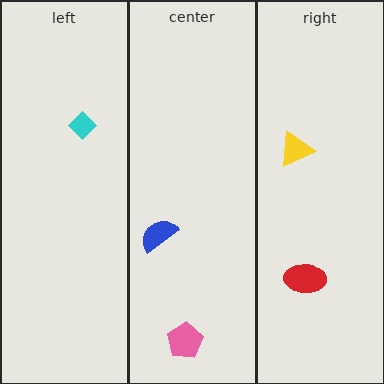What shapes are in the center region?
The pink pentagon, the blue semicircle.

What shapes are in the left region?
The cyan diamond.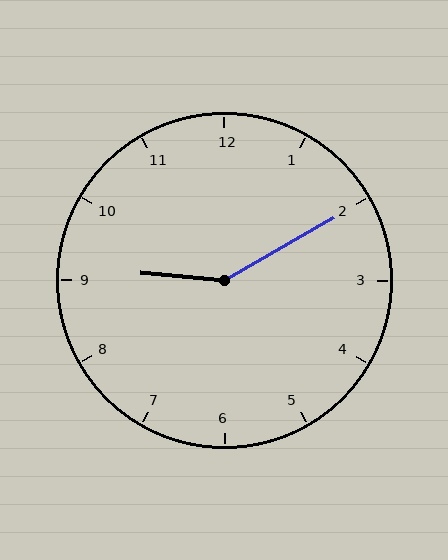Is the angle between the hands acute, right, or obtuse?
It is obtuse.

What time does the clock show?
9:10.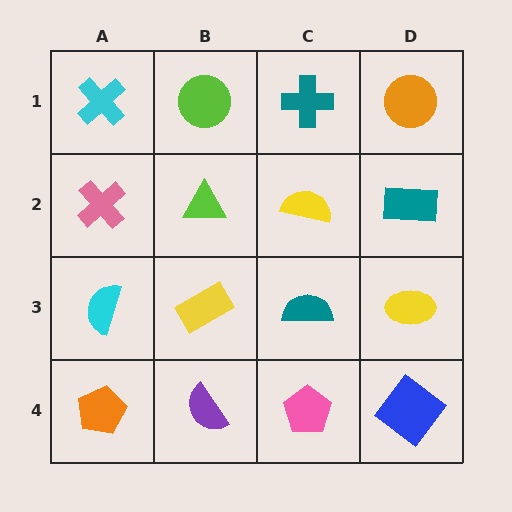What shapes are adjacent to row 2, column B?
A lime circle (row 1, column B), a yellow rectangle (row 3, column B), a pink cross (row 2, column A), a yellow semicircle (row 2, column C).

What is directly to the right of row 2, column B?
A yellow semicircle.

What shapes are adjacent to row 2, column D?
An orange circle (row 1, column D), a yellow ellipse (row 3, column D), a yellow semicircle (row 2, column C).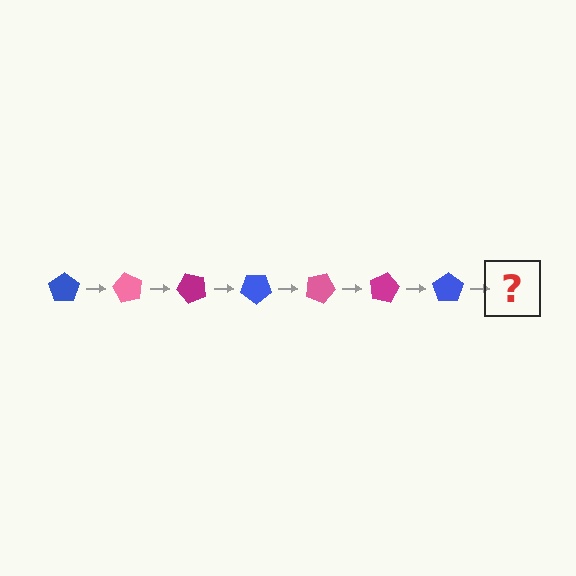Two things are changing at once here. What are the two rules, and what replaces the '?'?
The two rules are that it rotates 60 degrees each step and the color cycles through blue, pink, and magenta. The '?' should be a pink pentagon, rotated 420 degrees from the start.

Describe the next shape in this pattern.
It should be a pink pentagon, rotated 420 degrees from the start.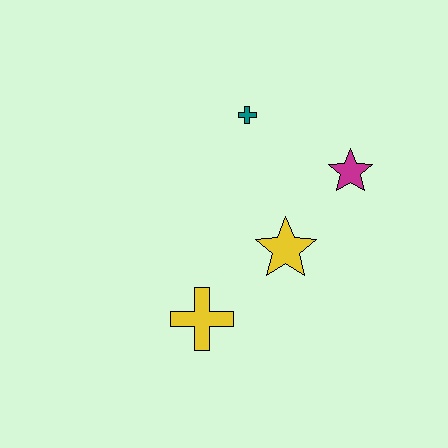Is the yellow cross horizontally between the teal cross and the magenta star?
No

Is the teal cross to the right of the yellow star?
No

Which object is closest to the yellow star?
The magenta star is closest to the yellow star.